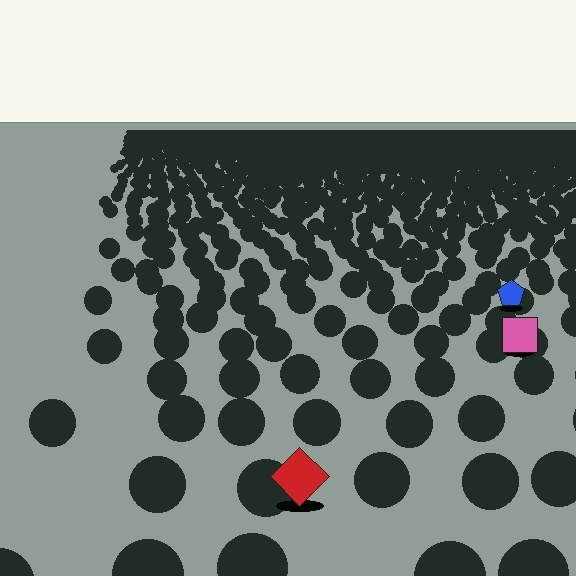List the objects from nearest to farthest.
From nearest to farthest: the red diamond, the pink square, the blue pentagon.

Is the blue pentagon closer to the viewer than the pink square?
No. The pink square is closer — you can tell from the texture gradient: the ground texture is coarser near it.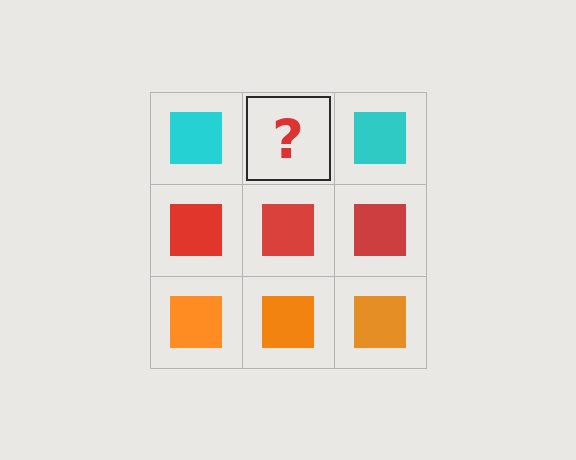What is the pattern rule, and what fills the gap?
The rule is that each row has a consistent color. The gap should be filled with a cyan square.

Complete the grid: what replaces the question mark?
The question mark should be replaced with a cyan square.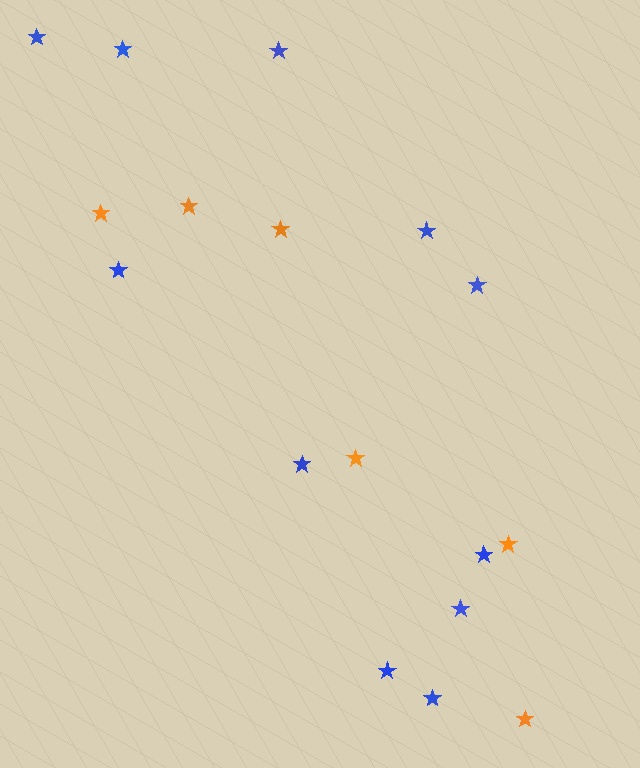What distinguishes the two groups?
There are 2 groups: one group of blue stars (11) and one group of orange stars (6).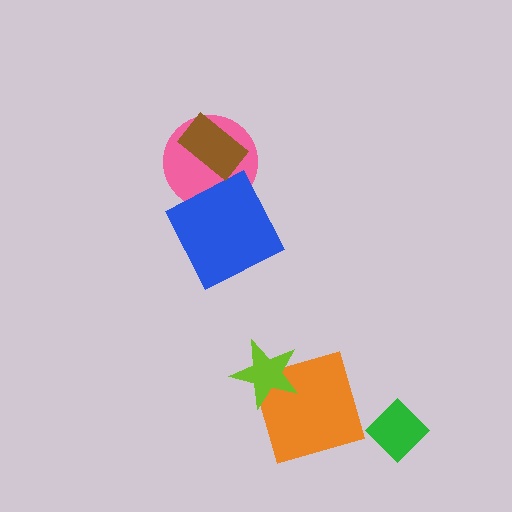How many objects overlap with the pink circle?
2 objects overlap with the pink circle.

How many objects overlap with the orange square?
1 object overlaps with the orange square.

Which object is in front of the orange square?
The lime star is in front of the orange square.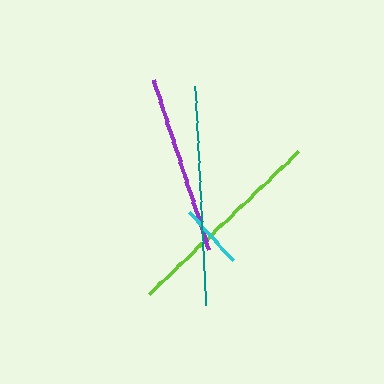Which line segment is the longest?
The teal line is the longest at approximately 219 pixels.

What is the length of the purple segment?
The purple segment is approximately 179 pixels long.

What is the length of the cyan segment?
The cyan segment is approximately 65 pixels long.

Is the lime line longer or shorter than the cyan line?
The lime line is longer than the cyan line.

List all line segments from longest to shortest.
From longest to shortest: teal, lime, purple, cyan.